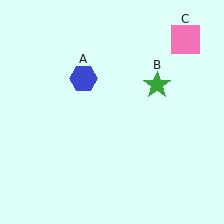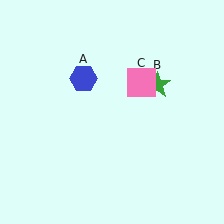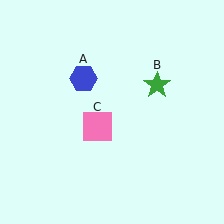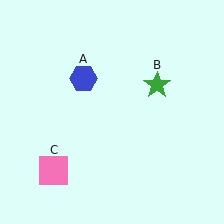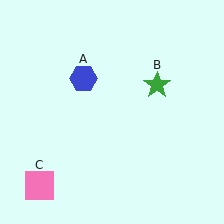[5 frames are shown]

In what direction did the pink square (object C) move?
The pink square (object C) moved down and to the left.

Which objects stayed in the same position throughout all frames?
Blue hexagon (object A) and green star (object B) remained stationary.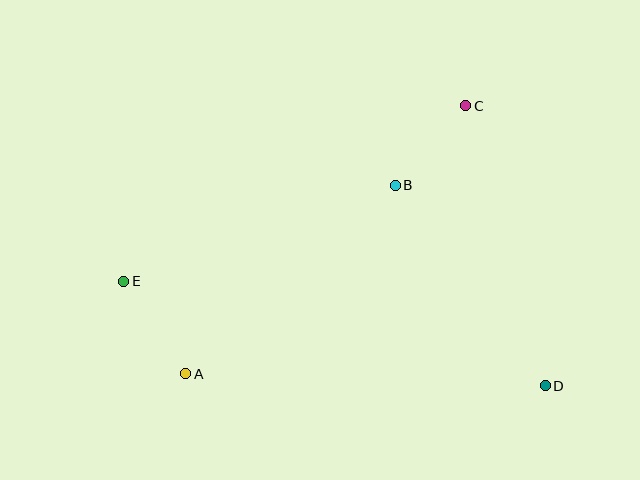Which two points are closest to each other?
Points B and C are closest to each other.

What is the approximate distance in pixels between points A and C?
The distance between A and C is approximately 388 pixels.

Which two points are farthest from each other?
Points D and E are farthest from each other.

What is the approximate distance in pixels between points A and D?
The distance between A and D is approximately 360 pixels.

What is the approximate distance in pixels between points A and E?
The distance between A and E is approximately 112 pixels.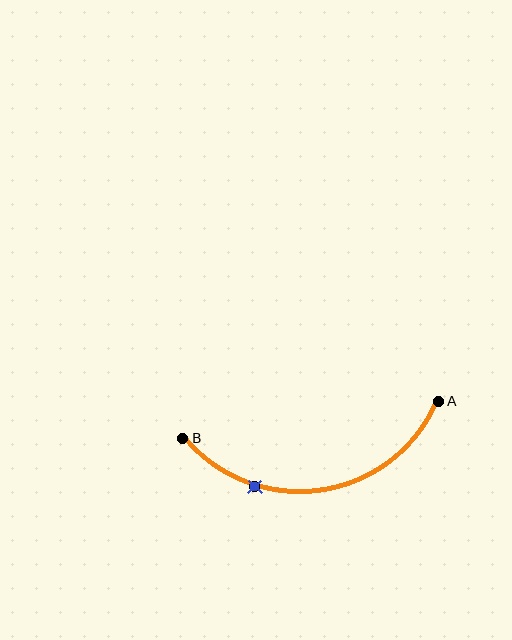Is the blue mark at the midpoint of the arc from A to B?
No. The blue mark lies on the arc but is closer to endpoint B. The arc midpoint would be at the point on the curve equidistant along the arc from both A and B.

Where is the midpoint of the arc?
The arc midpoint is the point on the curve farthest from the straight line joining A and B. It sits below that line.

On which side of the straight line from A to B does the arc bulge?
The arc bulges below the straight line connecting A and B.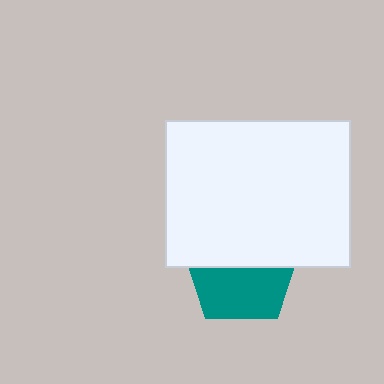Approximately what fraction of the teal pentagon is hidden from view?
Roughly 49% of the teal pentagon is hidden behind the white rectangle.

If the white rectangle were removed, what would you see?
You would see the complete teal pentagon.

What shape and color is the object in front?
The object in front is a white rectangle.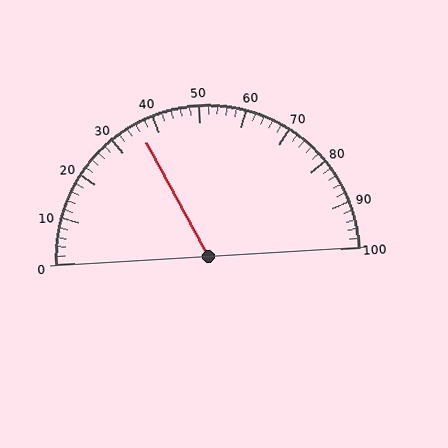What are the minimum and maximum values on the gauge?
The gauge ranges from 0 to 100.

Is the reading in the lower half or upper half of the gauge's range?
The reading is in the lower half of the range (0 to 100).